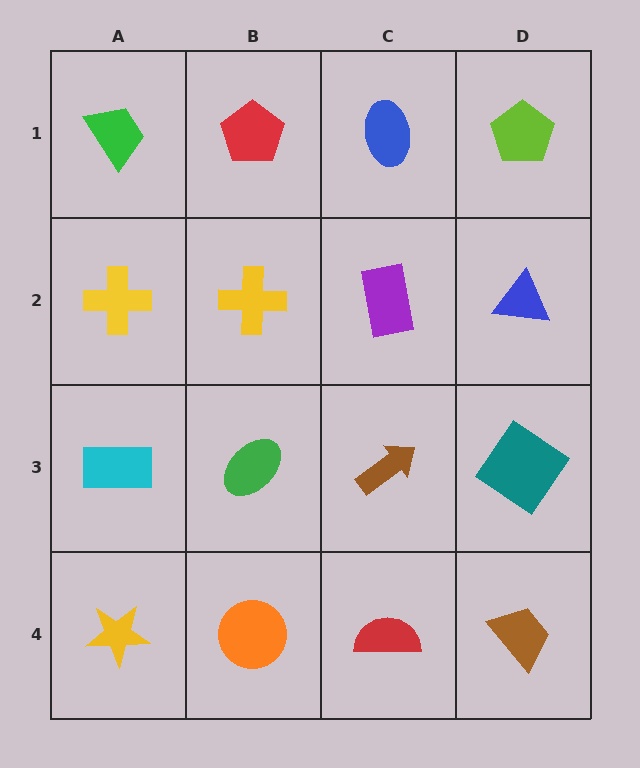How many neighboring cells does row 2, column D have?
3.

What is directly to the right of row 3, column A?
A green ellipse.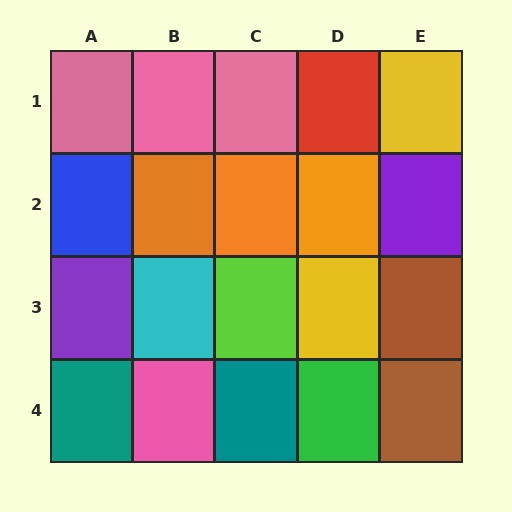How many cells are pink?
4 cells are pink.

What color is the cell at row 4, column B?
Pink.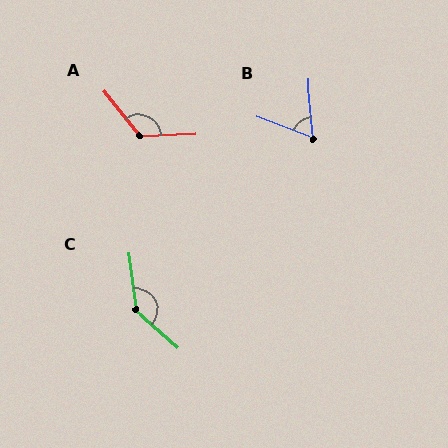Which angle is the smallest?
B, at approximately 64 degrees.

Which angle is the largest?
C, at approximately 139 degrees.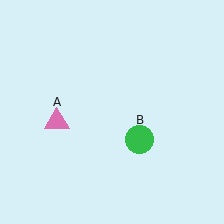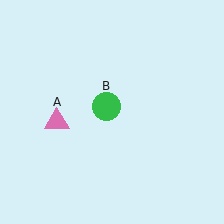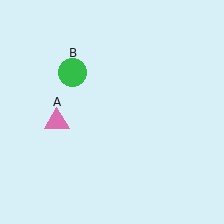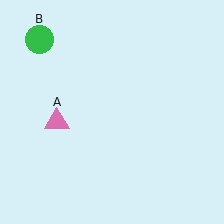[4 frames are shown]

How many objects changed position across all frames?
1 object changed position: green circle (object B).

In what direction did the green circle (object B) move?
The green circle (object B) moved up and to the left.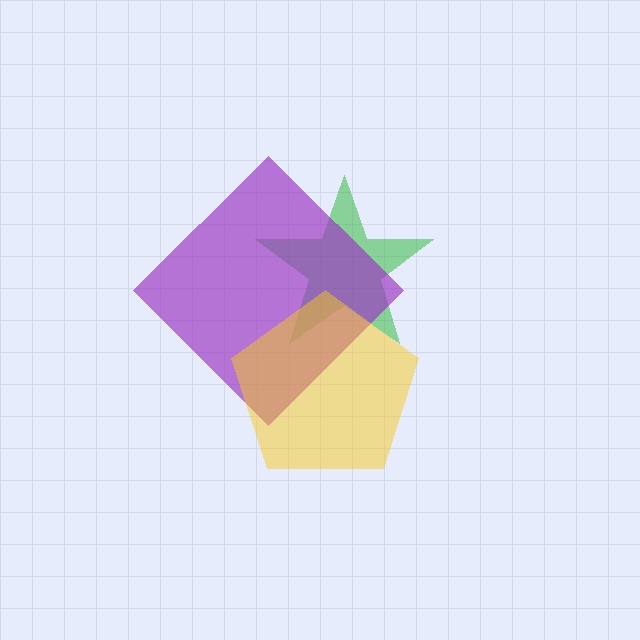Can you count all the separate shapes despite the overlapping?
Yes, there are 3 separate shapes.